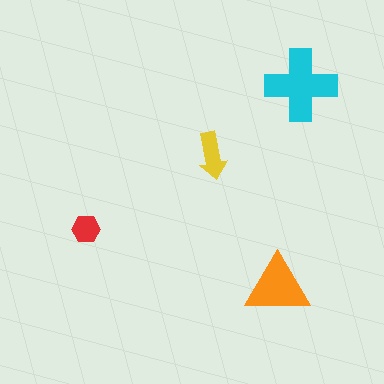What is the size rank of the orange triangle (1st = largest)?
2nd.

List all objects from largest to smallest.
The cyan cross, the orange triangle, the yellow arrow, the red hexagon.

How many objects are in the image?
There are 4 objects in the image.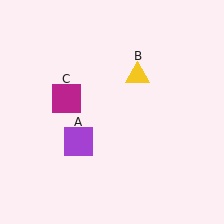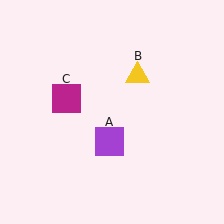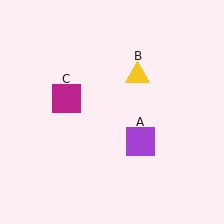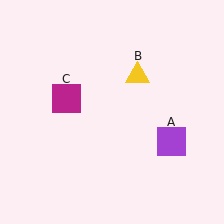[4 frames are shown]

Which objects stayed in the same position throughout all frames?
Yellow triangle (object B) and magenta square (object C) remained stationary.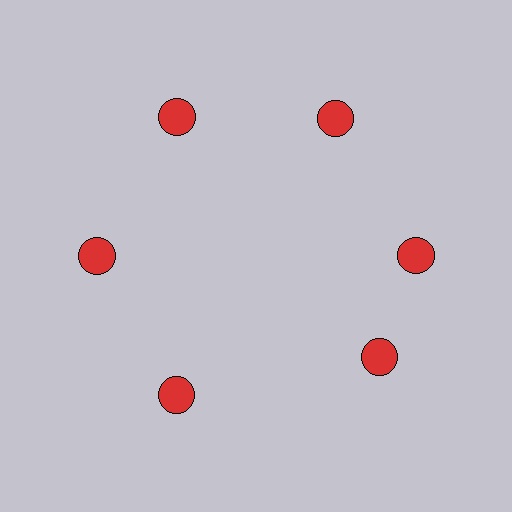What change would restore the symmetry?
The symmetry would be restored by rotating it back into even spacing with its neighbors so that all 6 circles sit at equal angles and equal distance from the center.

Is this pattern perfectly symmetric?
No. The 6 red circles are arranged in a ring, but one element near the 5 o'clock position is rotated out of alignment along the ring, breaking the 6-fold rotational symmetry.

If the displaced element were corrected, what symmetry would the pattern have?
It would have 6-fold rotational symmetry — the pattern would map onto itself every 60 degrees.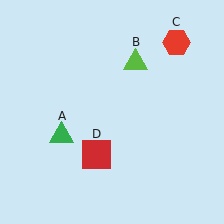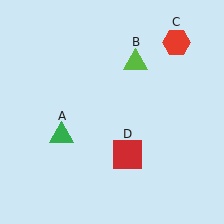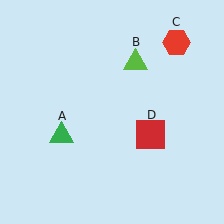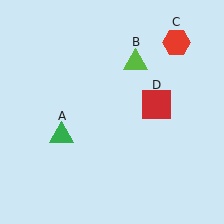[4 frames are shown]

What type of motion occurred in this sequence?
The red square (object D) rotated counterclockwise around the center of the scene.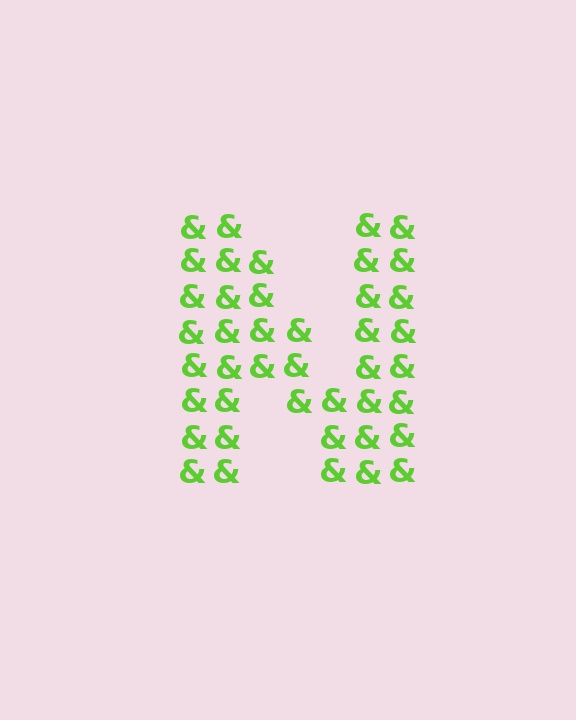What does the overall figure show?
The overall figure shows the letter N.